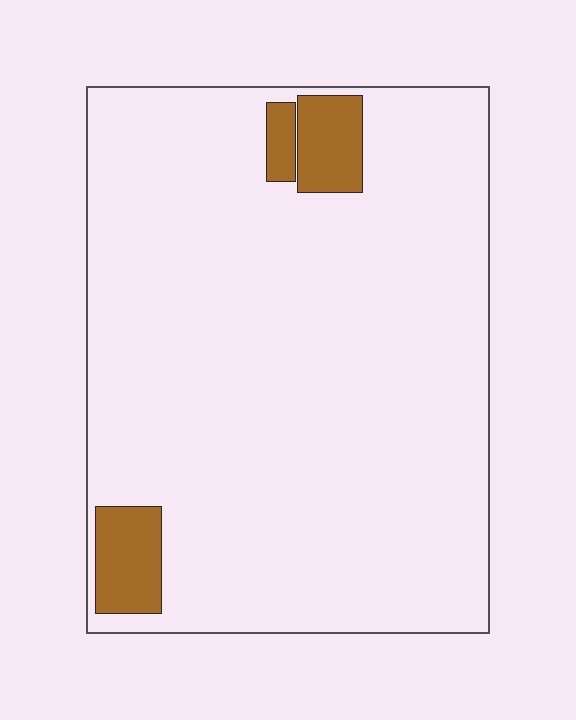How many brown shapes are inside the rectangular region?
3.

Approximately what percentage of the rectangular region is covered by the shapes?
Approximately 5%.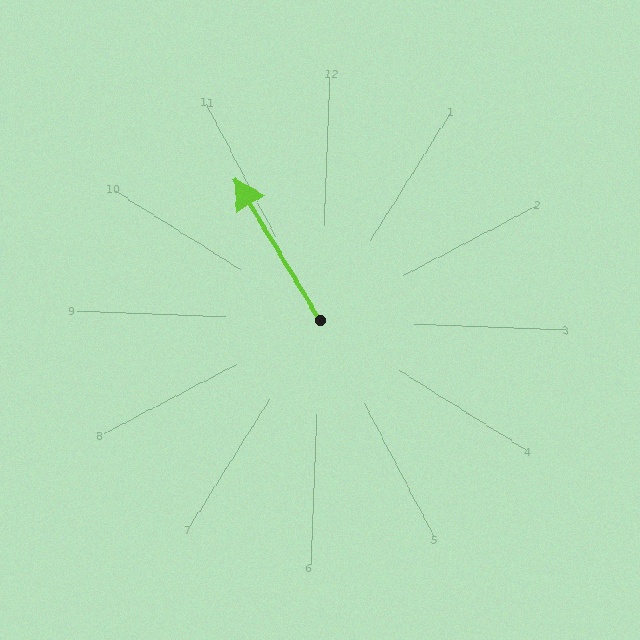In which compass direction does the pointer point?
Northwest.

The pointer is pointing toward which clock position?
Roughly 11 o'clock.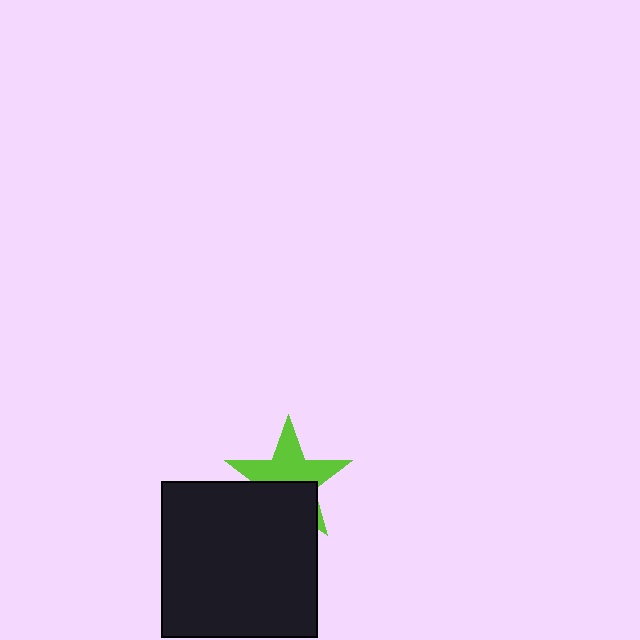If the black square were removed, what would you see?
You would see the complete lime star.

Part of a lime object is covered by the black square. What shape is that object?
It is a star.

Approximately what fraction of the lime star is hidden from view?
Roughly 42% of the lime star is hidden behind the black square.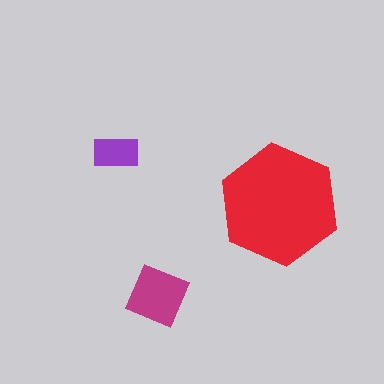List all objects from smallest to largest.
The purple rectangle, the magenta square, the red hexagon.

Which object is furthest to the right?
The red hexagon is rightmost.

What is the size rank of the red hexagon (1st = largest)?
1st.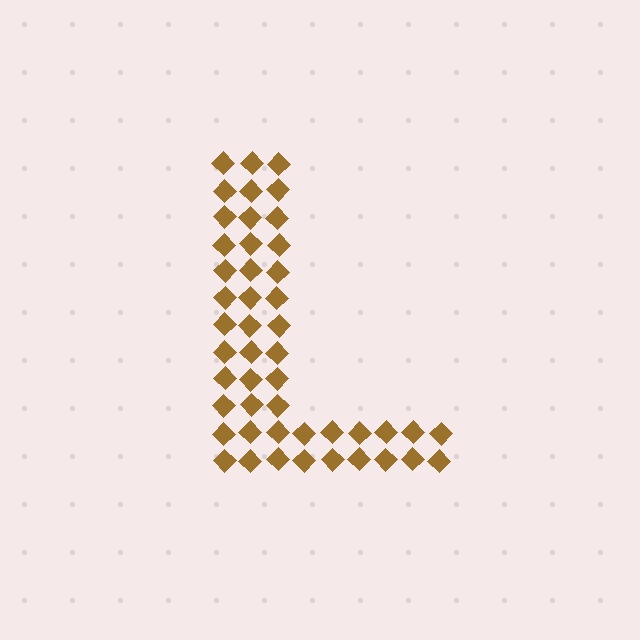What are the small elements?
The small elements are diamonds.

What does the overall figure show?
The overall figure shows the letter L.